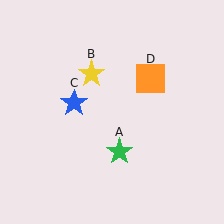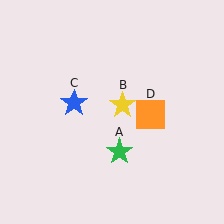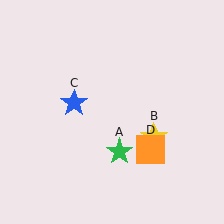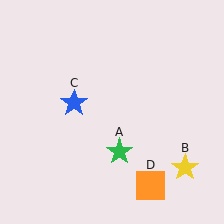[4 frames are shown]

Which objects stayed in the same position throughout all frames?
Green star (object A) and blue star (object C) remained stationary.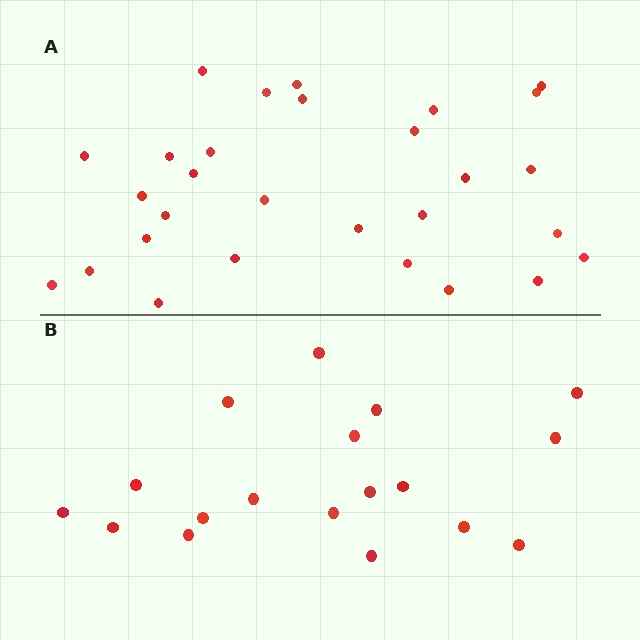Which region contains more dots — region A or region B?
Region A (the top region) has more dots.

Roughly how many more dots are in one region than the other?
Region A has roughly 12 or so more dots than region B.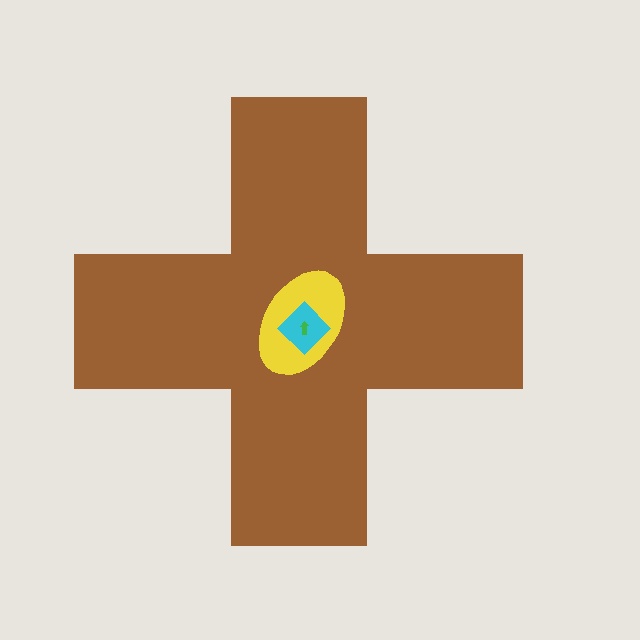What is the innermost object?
The green arrow.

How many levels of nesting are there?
4.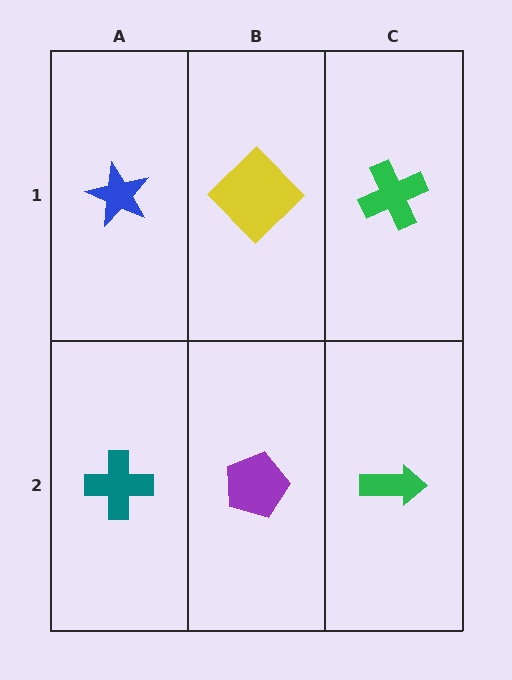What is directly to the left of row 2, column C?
A purple pentagon.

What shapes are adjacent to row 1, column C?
A green arrow (row 2, column C), a yellow diamond (row 1, column B).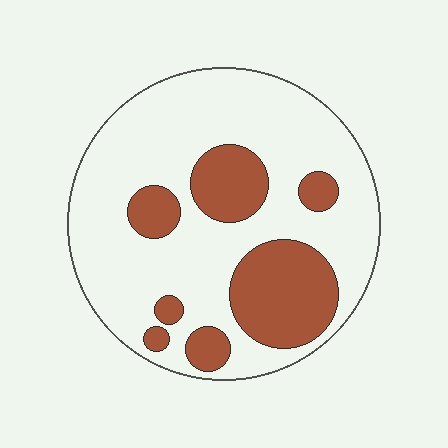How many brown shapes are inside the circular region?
7.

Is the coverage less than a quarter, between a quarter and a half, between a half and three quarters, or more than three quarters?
Between a quarter and a half.